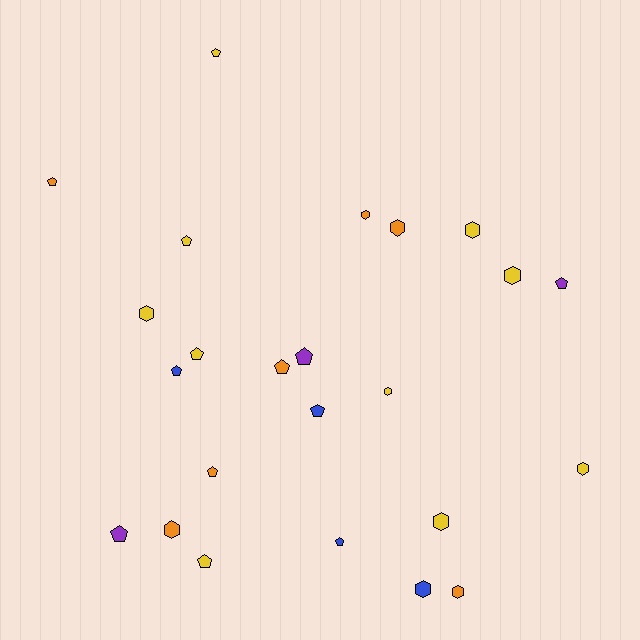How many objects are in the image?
There are 24 objects.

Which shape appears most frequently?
Pentagon, with 13 objects.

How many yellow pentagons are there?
There are 4 yellow pentagons.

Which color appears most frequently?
Yellow, with 10 objects.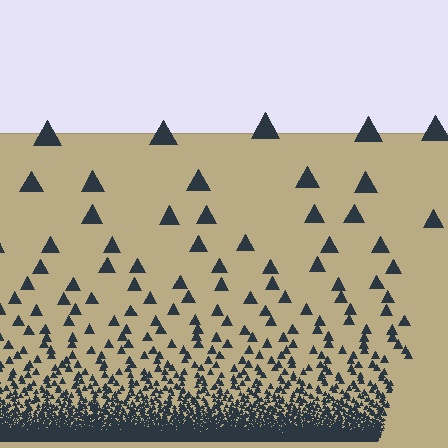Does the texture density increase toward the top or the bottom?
Density increases toward the bottom.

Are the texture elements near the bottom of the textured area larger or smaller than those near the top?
Smaller. The gradient is inverted — elements near the bottom are smaller and denser.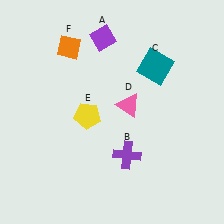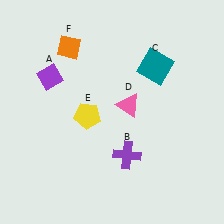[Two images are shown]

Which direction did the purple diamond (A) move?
The purple diamond (A) moved left.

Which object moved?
The purple diamond (A) moved left.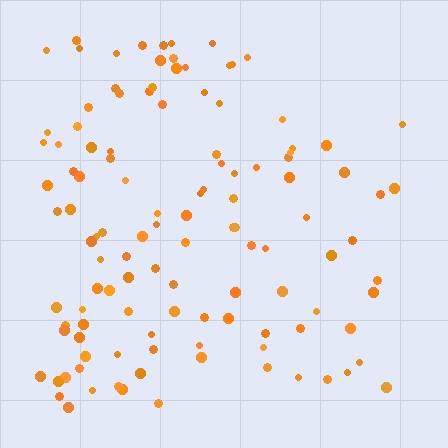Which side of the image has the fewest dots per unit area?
The right.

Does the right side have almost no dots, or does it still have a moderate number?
Still a moderate number, just noticeably fewer than the left.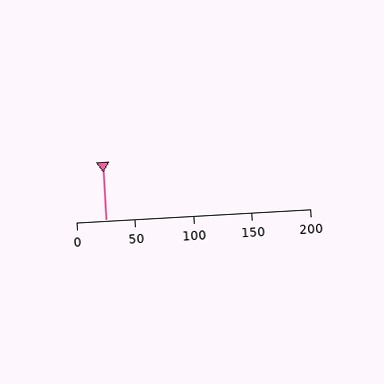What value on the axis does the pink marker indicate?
The marker indicates approximately 25.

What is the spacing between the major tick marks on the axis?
The major ticks are spaced 50 apart.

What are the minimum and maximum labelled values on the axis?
The axis runs from 0 to 200.